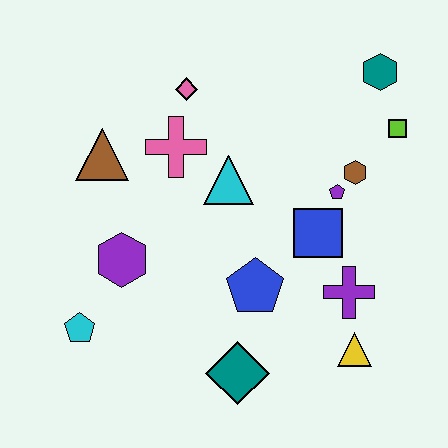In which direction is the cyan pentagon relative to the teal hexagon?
The cyan pentagon is to the left of the teal hexagon.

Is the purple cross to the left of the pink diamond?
No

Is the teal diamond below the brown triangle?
Yes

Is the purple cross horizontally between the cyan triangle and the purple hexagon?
No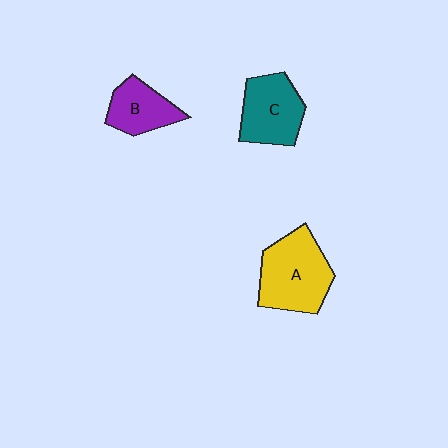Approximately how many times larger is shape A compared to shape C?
Approximately 1.3 times.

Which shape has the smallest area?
Shape B (purple).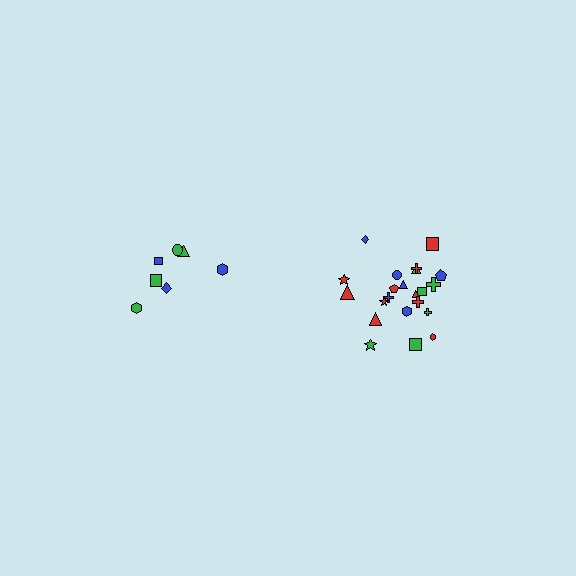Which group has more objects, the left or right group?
The right group.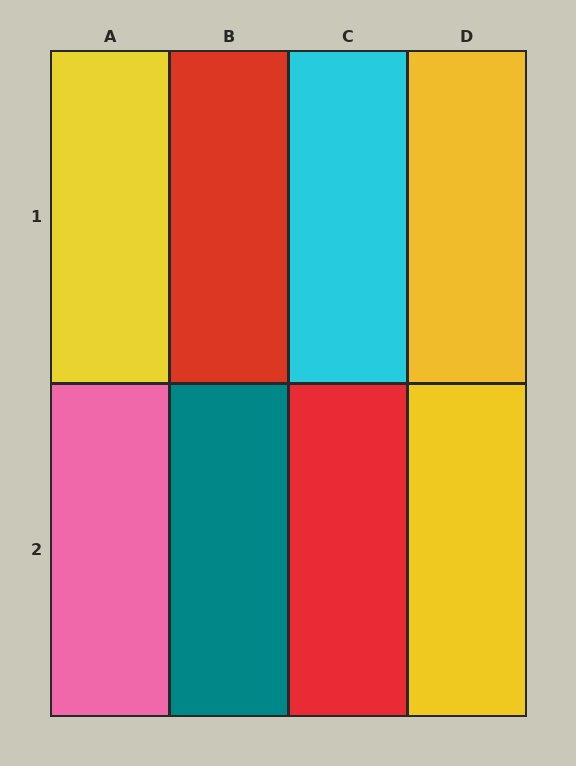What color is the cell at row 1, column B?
Red.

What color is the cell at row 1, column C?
Cyan.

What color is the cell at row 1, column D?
Yellow.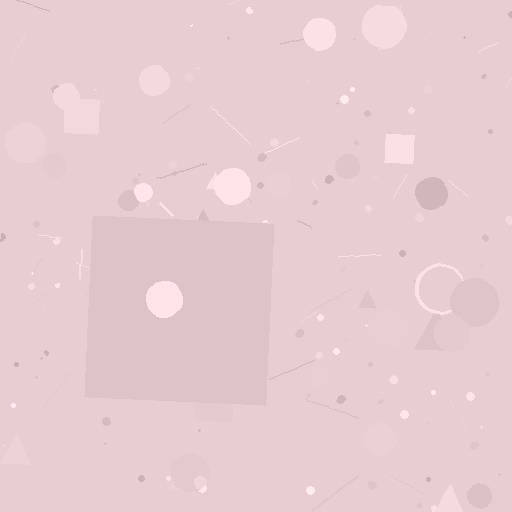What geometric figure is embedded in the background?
A square is embedded in the background.